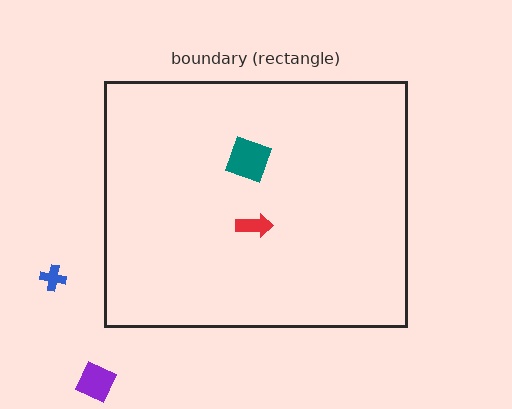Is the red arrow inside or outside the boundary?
Inside.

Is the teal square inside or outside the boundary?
Inside.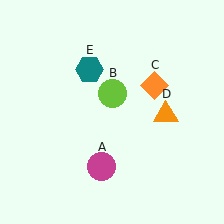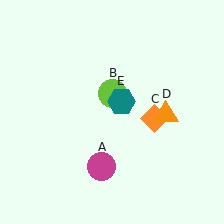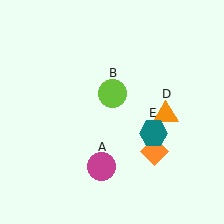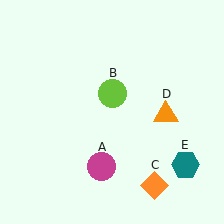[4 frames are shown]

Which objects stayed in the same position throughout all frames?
Magenta circle (object A) and lime circle (object B) and orange triangle (object D) remained stationary.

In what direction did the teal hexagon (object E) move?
The teal hexagon (object E) moved down and to the right.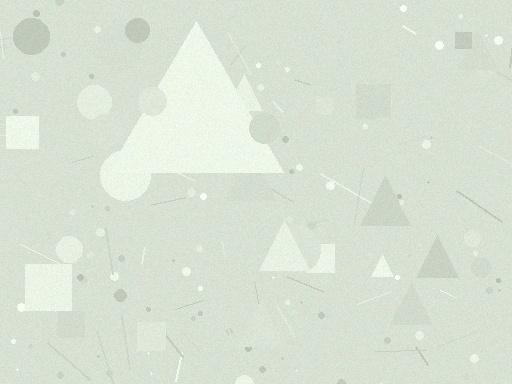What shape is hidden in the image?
A triangle is hidden in the image.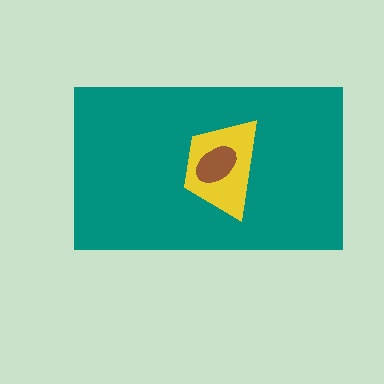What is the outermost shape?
The teal rectangle.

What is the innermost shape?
The brown ellipse.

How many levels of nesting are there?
3.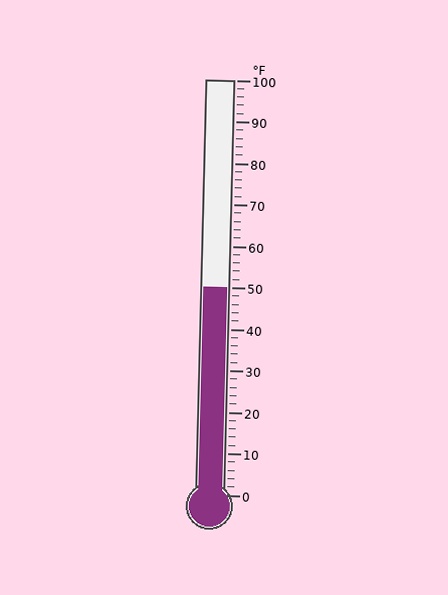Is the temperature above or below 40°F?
The temperature is above 40°F.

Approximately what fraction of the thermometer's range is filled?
The thermometer is filled to approximately 50% of its range.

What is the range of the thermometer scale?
The thermometer scale ranges from 0°F to 100°F.